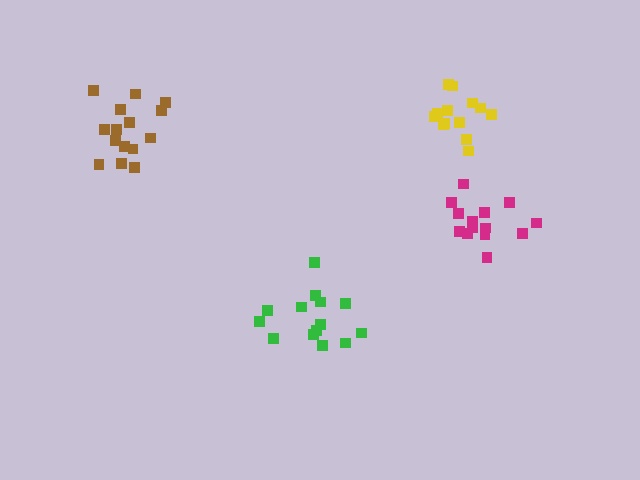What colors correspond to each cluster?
The clusters are colored: magenta, brown, green, yellow.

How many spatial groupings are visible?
There are 4 spatial groupings.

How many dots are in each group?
Group 1: 14 dots, Group 2: 15 dots, Group 3: 14 dots, Group 4: 13 dots (56 total).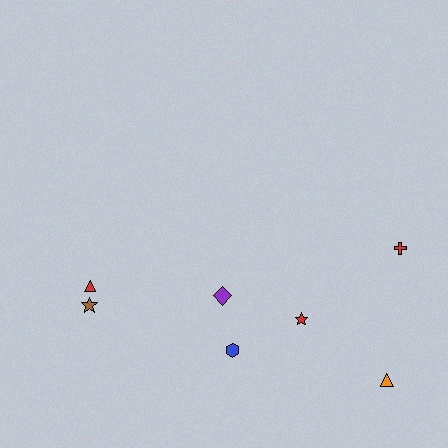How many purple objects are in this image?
There is 1 purple object.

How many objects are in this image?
There are 7 objects.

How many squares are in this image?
There are no squares.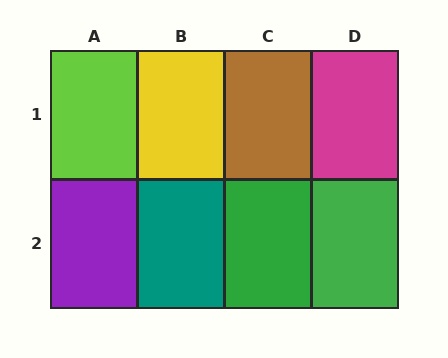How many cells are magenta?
1 cell is magenta.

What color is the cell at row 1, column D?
Magenta.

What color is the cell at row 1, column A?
Lime.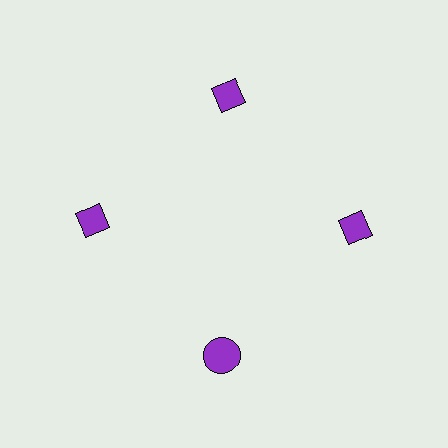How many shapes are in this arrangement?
There are 4 shapes arranged in a ring pattern.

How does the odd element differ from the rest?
It has a different shape: circle instead of diamond.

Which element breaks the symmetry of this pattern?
The purple circle at roughly the 6 o'clock position breaks the symmetry. All other shapes are purple diamonds.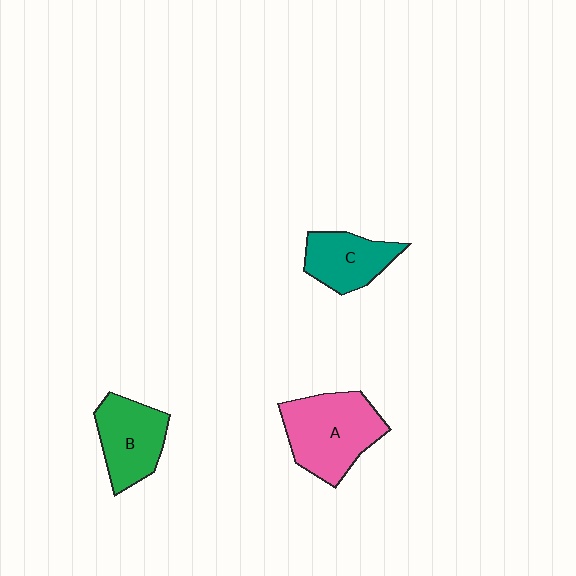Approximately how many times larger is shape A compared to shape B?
Approximately 1.3 times.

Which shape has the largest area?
Shape A (pink).